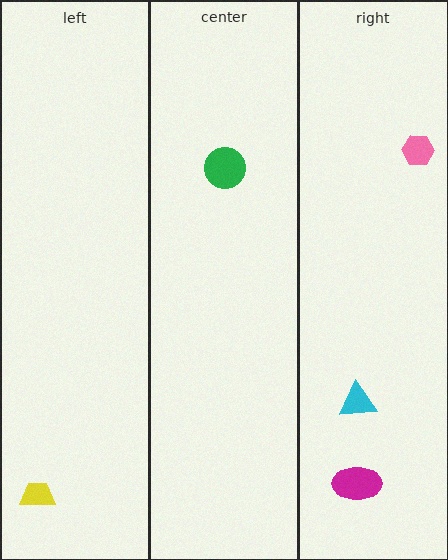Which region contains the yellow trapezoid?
The left region.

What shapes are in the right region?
The cyan triangle, the magenta ellipse, the pink hexagon.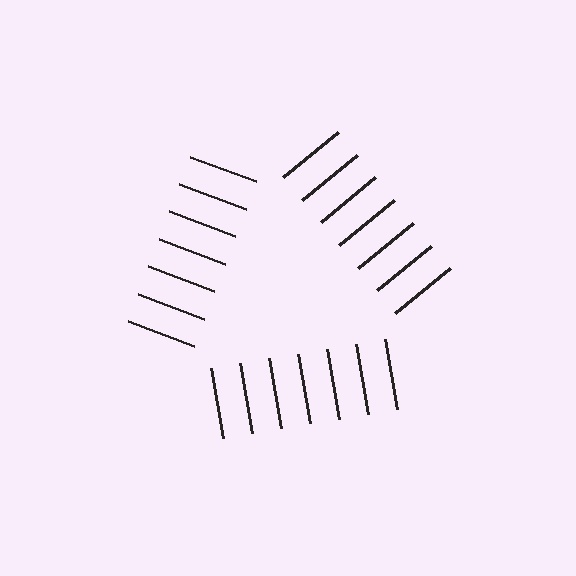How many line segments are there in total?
21 — 7 along each of the 3 edges.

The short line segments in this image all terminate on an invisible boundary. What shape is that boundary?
An illusory triangle — the line segments terminate on its edges but no continuous stroke is drawn.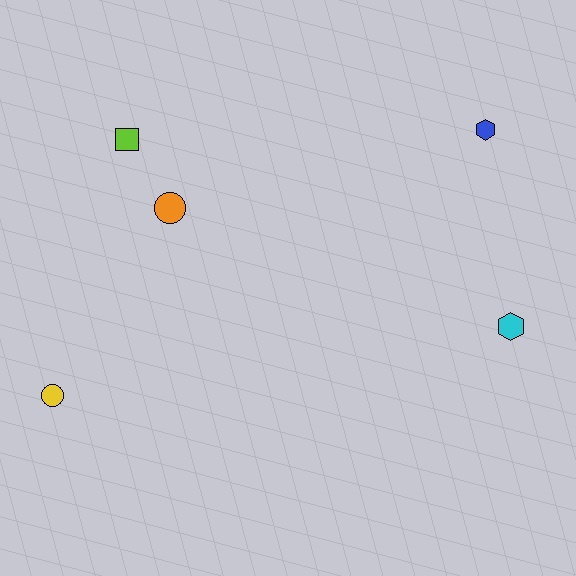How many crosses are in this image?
There are no crosses.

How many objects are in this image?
There are 5 objects.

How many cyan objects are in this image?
There is 1 cyan object.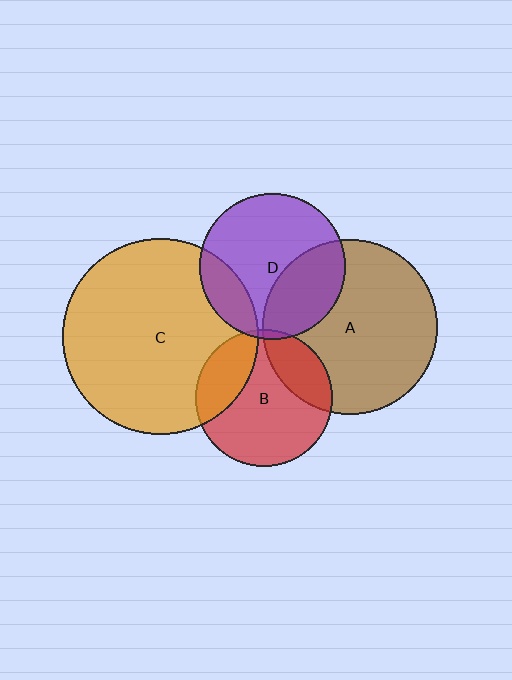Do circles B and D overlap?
Yes.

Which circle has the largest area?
Circle C (orange).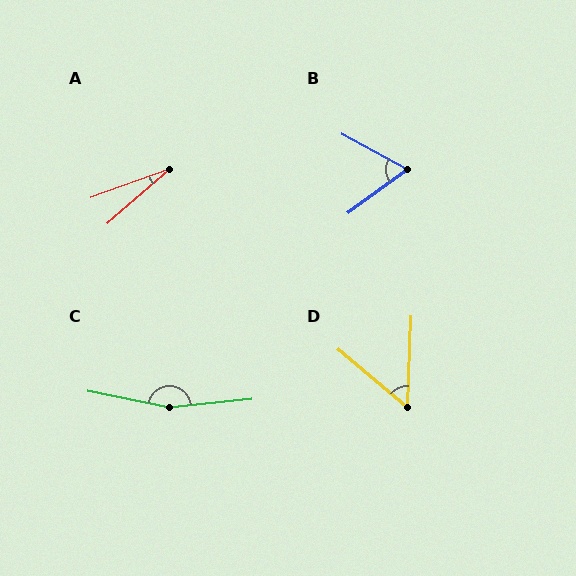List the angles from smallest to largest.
A (21°), D (52°), B (65°), C (163°).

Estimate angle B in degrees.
Approximately 65 degrees.